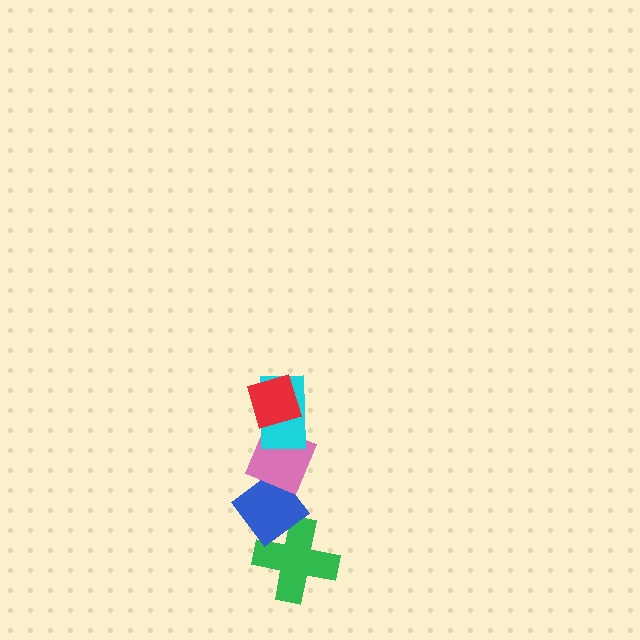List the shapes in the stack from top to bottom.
From top to bottom: the red diamond, the cyan rectangle, the pink diamond, the blue diamond, the green cross.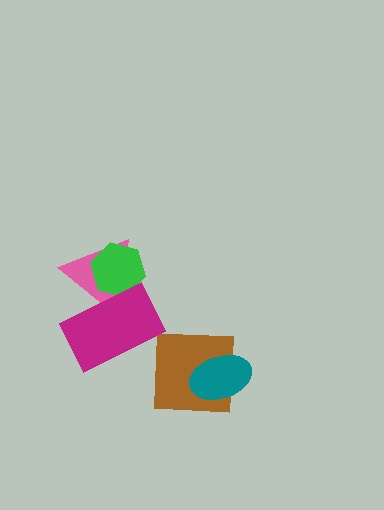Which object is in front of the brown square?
The teal ellipse is in front of the brown square.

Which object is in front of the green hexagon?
The magenta rectangle is in front of the green hexagon.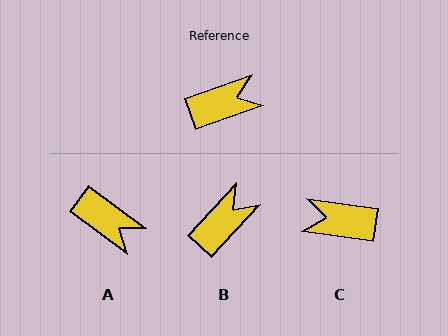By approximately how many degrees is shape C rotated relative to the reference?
Approximately 152 degrees counter-clockwise.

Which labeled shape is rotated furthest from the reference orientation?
C, about 152 degrees away.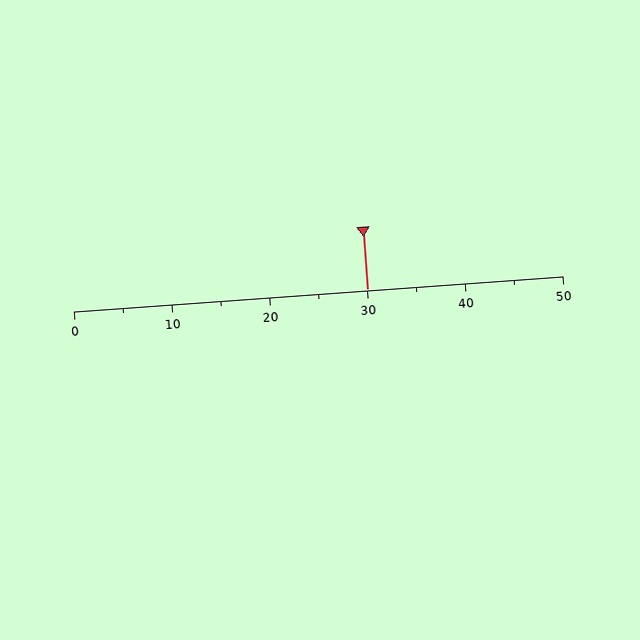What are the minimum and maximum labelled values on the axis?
The axis runs from 0 to 50.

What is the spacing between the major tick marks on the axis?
The major ticks are spaced 10 apart.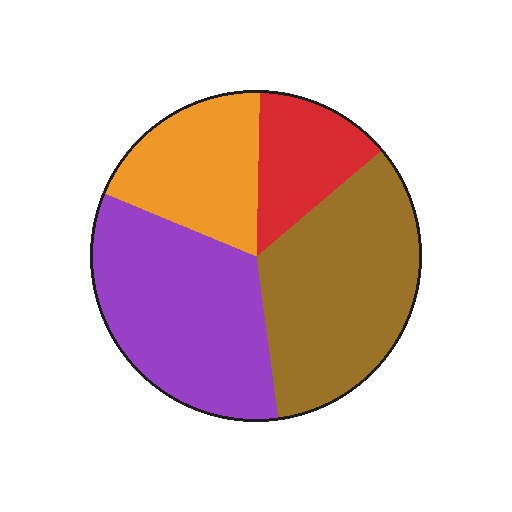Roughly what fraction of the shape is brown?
Brown covers around 35% of the shape.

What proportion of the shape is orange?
Orange covers roughly 20% of the shape.